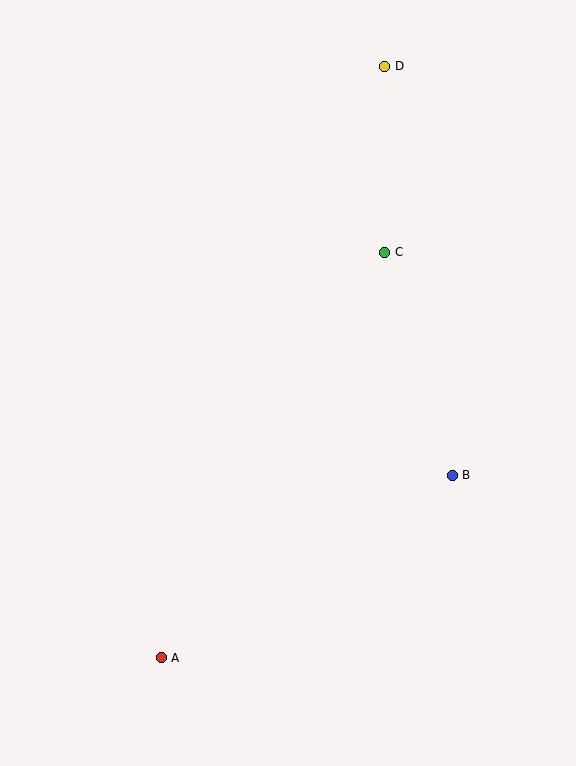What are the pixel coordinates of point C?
Point C is at (385, 252).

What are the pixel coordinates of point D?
Point D is at (385, 66).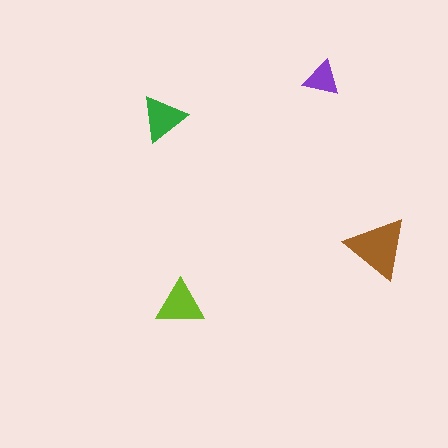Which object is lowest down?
The lime triangle is bottommost.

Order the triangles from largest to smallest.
the brown one, the lime one, the green one, the purple one.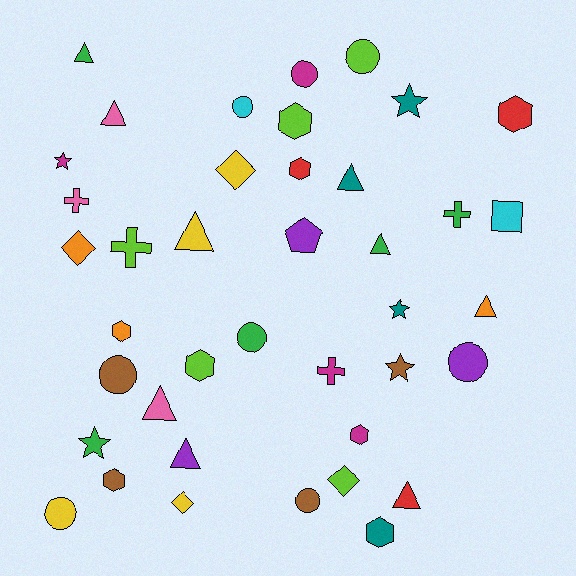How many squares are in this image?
There is 1 square.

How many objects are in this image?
There are 40 objects.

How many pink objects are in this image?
There are 3 pink objects.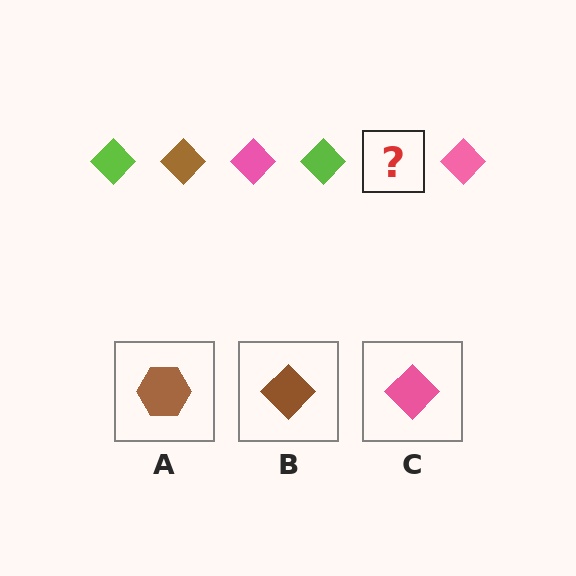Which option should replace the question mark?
Option B.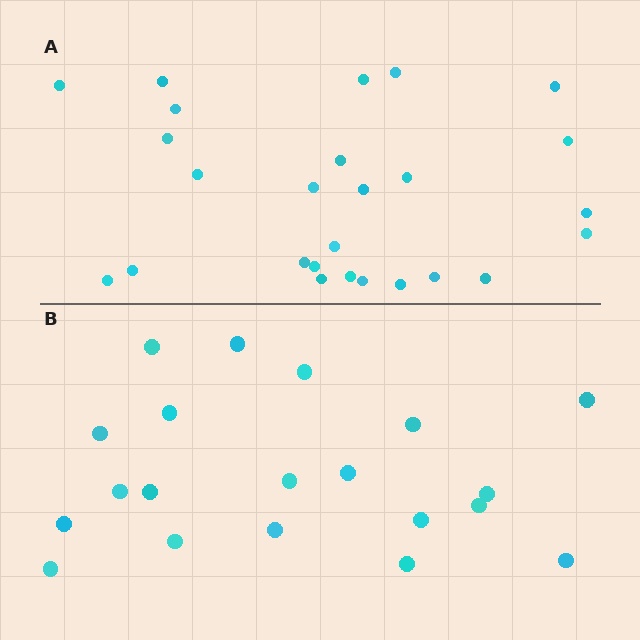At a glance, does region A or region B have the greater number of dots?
Region A (the top region) has more dots.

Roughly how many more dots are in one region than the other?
Region A has about 6 more dots than region B.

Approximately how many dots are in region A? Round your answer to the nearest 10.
About 30 dots. (The exact count is 26, which rounds to 30.)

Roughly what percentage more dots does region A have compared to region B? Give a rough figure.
About 30% more.